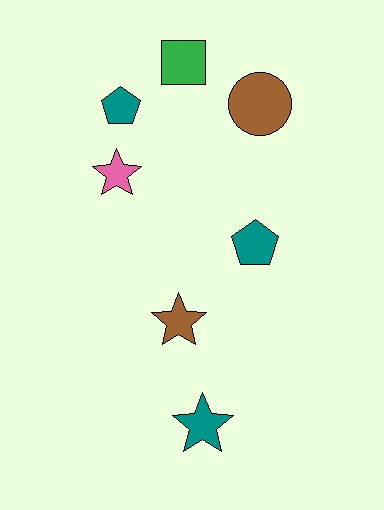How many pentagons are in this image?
There are 2 pentagons.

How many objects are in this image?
There are 7 objects.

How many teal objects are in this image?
There are 3 teal objects.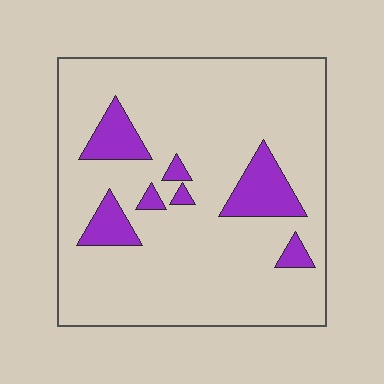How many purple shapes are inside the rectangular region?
7.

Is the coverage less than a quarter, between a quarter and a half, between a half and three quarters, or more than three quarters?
Less than a quarter.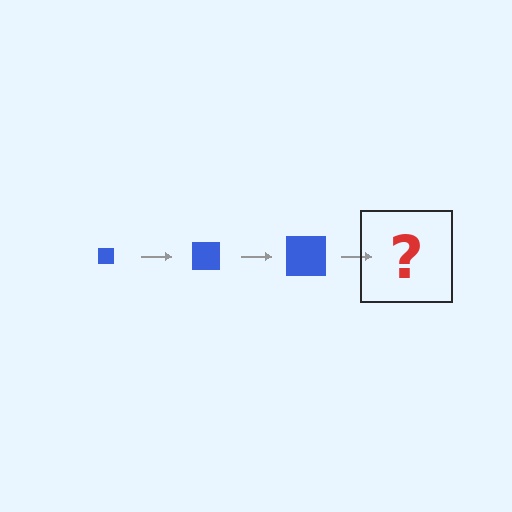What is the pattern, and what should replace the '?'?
The pattern is that the square gets progressively larger each step. The '?' should be a blue square, larger than the previous one.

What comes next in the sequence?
The next element should be a blue square, larger than the previous one.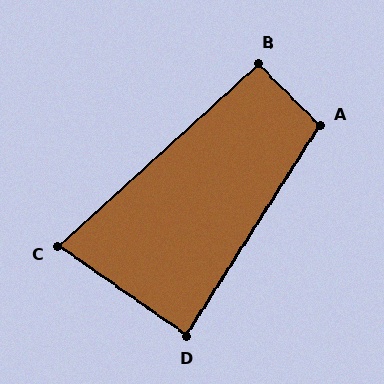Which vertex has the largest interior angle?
A, at approximately 103 degrees.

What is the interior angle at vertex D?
Approximately 87 degrees (approximately right).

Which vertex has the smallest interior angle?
C, at approximately 77 degrees.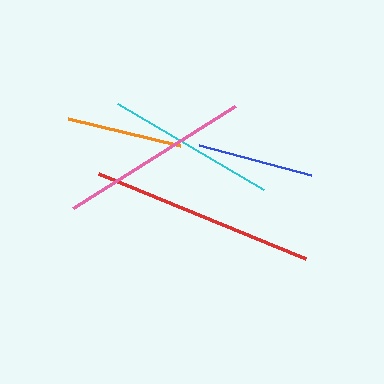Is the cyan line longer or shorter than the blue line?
The cyan line is longer than the blue line.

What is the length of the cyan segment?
The cyan segment is approximately 169 pixels long.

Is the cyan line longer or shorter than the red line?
The red line is longer than the cyan line.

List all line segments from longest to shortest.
From longest to shortest: red, pink, cyan, blue, orange.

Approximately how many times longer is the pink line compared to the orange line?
The pink line is approximately 1.7 times the length of the orange line.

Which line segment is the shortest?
The orange line is the shortest at approximately 115 pixels.